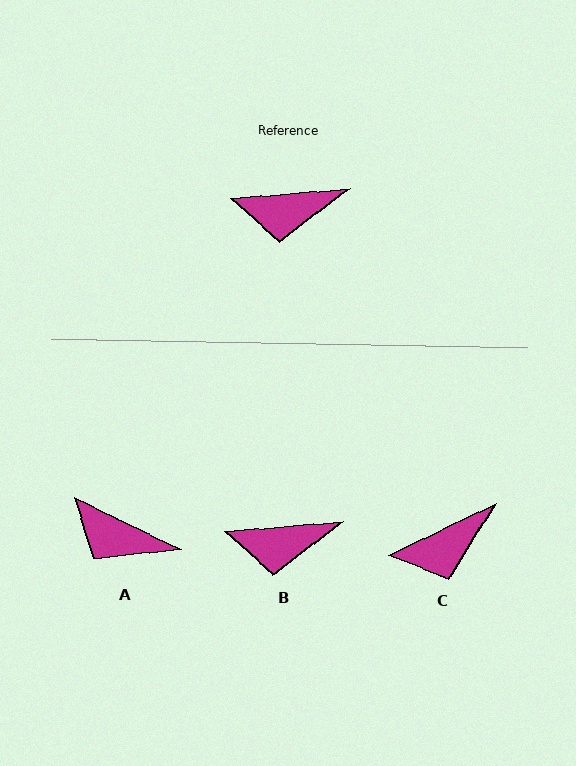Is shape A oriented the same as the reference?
No, it is off by about 31 degrees.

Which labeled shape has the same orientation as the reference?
B.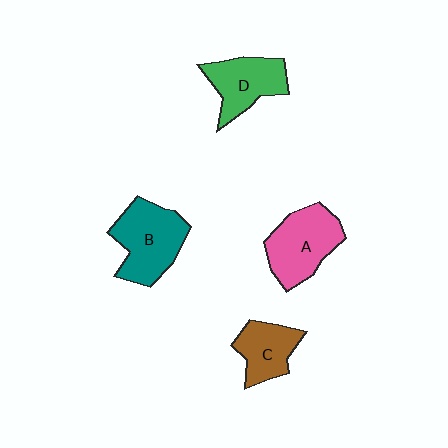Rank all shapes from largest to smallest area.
From largest to smallest: B (teal), A (pink), D (green), C (brown).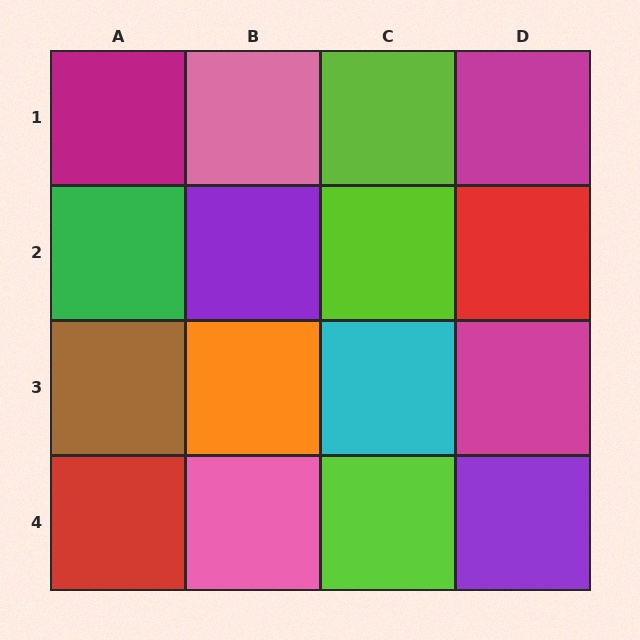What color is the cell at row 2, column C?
Lime.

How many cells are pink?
2 cells are pink.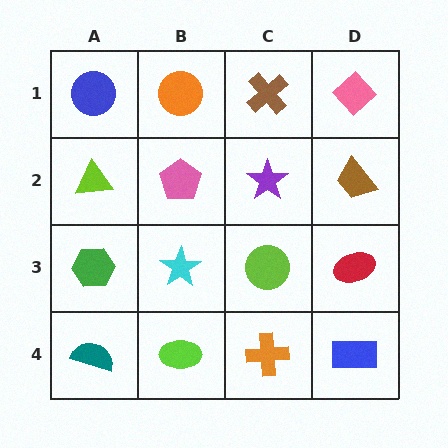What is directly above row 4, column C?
A lime circle.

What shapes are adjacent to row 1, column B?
A pink pentagon (row 2, column B), a blue circle (row 1, column A), a brown cross (row 1, column C).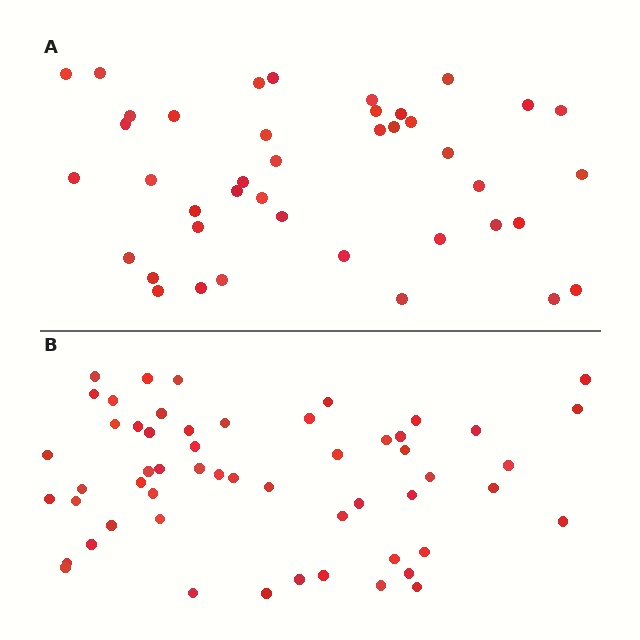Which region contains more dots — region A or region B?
Region B (the bottom region) has more dots.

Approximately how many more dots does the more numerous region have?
Region B has approximately 15 more dots than region A.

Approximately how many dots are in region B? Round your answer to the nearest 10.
About 60 dots. (The exact count is 55, which rounds to 60.)